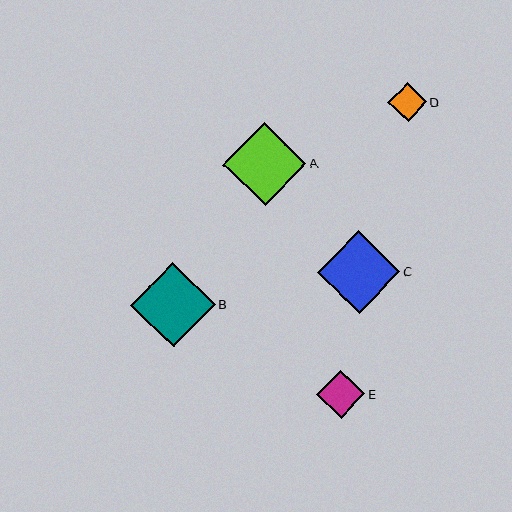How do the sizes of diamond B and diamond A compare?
Diamond B and diamond A are approximately the same size.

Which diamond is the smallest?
Diamond D is the smallest with a size of approximately 39 pixels.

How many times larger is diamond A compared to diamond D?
Diamond A is approximately 2.1 times the size of diamond D.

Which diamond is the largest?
Diamond B is the largest with a size of approximately 84 pixels.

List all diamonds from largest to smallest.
From largest to smallest: B, A, C, E, D.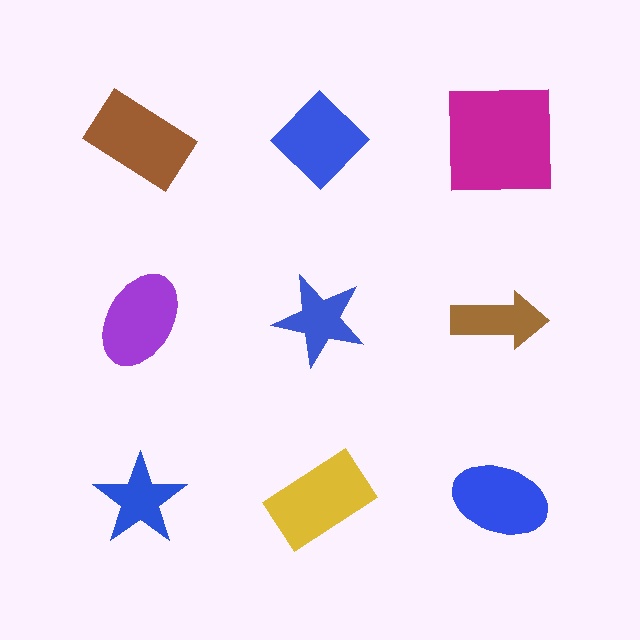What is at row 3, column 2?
A yellow rectangle.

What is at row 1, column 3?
A magenta square.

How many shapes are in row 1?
3 shapes.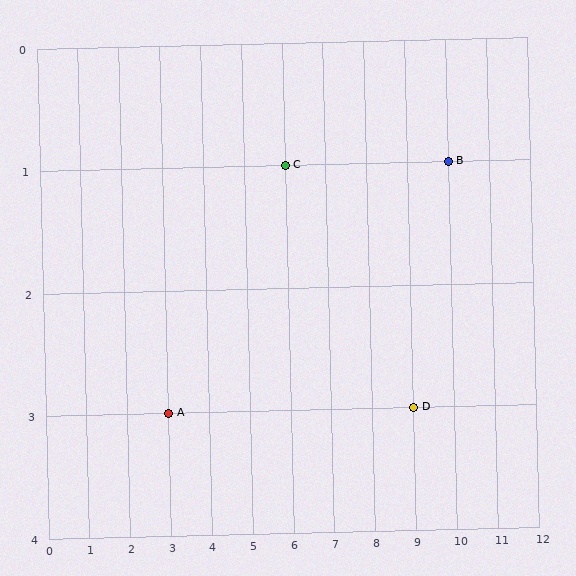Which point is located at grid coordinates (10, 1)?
Point B is at (10, 1).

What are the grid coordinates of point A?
Point A is at grid coordinates (3, 3).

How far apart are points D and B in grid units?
Points D and B are 1 column and 2 rows apart (about 2.2 grid units diagonally).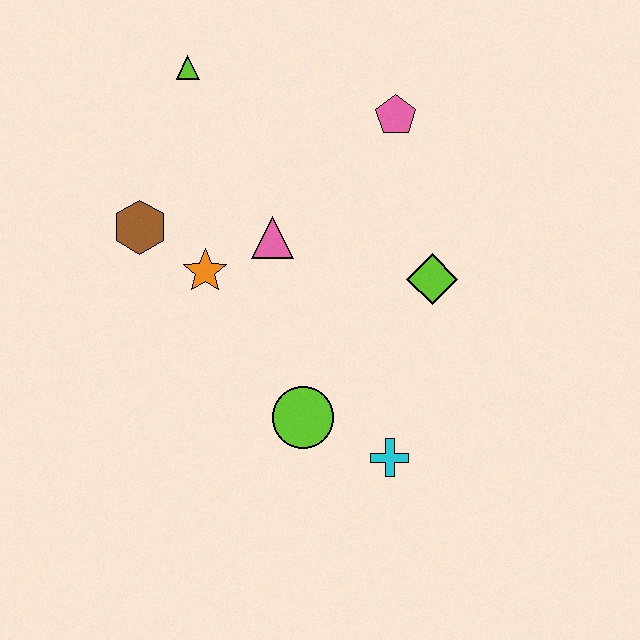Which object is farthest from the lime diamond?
The lime triangle is farthest from the lime diamond.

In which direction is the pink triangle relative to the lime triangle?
The pink triangle is below the lime triangle.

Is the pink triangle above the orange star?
Yes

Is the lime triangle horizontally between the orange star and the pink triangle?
No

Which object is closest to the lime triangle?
The brown hexagon is closest to the lime triangle.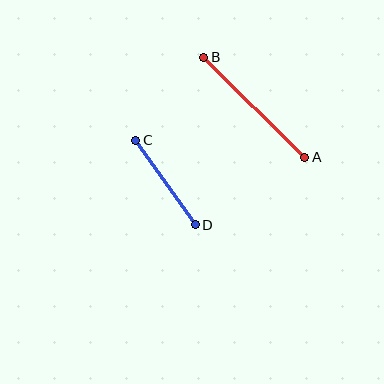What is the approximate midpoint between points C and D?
The midpoint is at approximately (166, 182) pixels.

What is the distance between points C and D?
The distance is approximately 104 pixels.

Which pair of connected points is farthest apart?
Points A and B are farthest apart.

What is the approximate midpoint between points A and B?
The midpoint is at approximately (254, 107) pixels.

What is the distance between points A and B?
The distance is approximately 142 pixels.